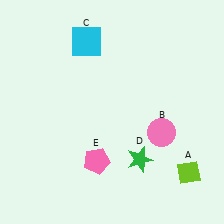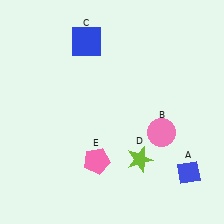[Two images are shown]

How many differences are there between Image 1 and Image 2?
There are 3 differences between the two images.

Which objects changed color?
A changed from lime to blue. C changed from cyan to blue. D changed from green to lime.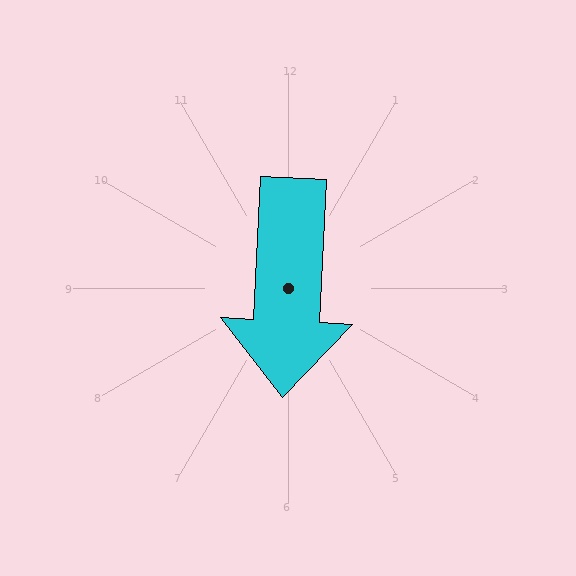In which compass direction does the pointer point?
South.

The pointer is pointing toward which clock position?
Roughly 6 o'clock.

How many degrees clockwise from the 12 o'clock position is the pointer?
Approximately 183 degrees.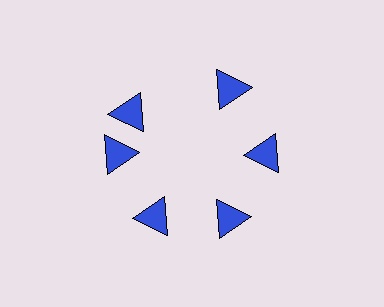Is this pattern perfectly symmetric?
No. The 6 blue triangles are arranged in a ring, but one element near the 11 o'clock position is rotated out of alignment along the ring, breaking the 6-fold rotational symmetry.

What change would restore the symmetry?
The symmetry would be restored by rotating it back into even spacing with its neighbors so that all 6 triangles sit at equal angles and equal distance from the center.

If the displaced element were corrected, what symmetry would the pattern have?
It would have 6-fold rotational symmetry — the pattern would map onto itself every 60 degrees.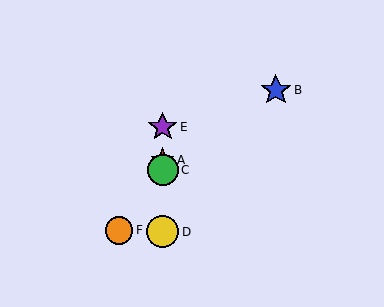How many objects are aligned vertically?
4 objects (A, C, D, E) are aligned vertically.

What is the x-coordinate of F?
Object F is at x≈119.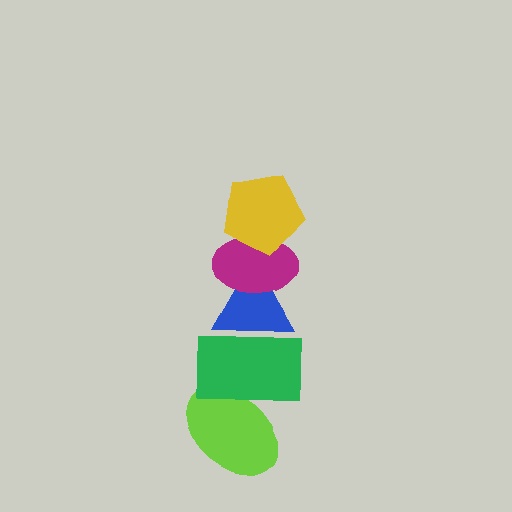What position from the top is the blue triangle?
The blue triangle is 3rd from the top.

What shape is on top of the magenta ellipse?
The yellow pentagon is on top of the magenta ellipse.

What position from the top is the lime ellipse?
The lime ellipse is 5th from the top.